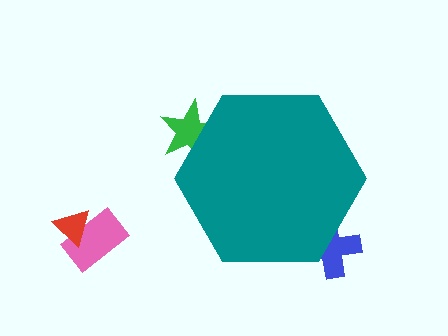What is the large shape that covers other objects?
A teal hexagon.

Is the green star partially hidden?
Yes, the green star is partially hidden behind the teal hexagon.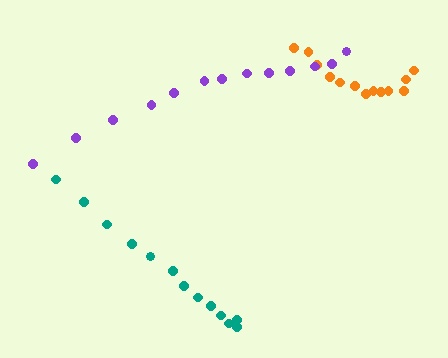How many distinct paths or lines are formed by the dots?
There are 3 distinct paths.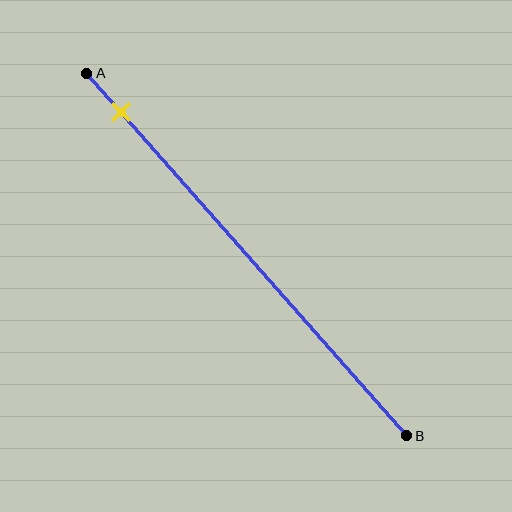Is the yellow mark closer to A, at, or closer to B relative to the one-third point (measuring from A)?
The yellow mark is closer to point A than the one-third point of segment AB.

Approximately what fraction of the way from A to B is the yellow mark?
The yellow mark is approximately 10% of the way from A to B.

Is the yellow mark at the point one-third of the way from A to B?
No, the mark is at about 10% from A, not at the 33% one-third point.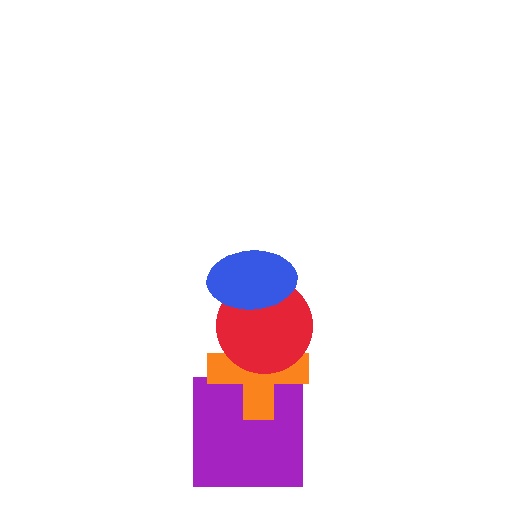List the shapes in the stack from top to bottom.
From top to bottom: the blue ellipse, the red circle, the orange cross, the purple square.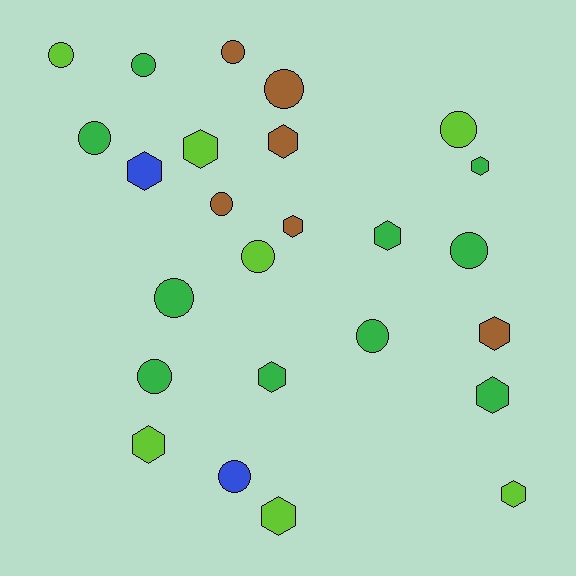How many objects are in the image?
There are 25 objects.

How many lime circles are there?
There are 3 lime circles.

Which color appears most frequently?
Green, with 10 objects.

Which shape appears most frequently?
Circle, with 13 objects.